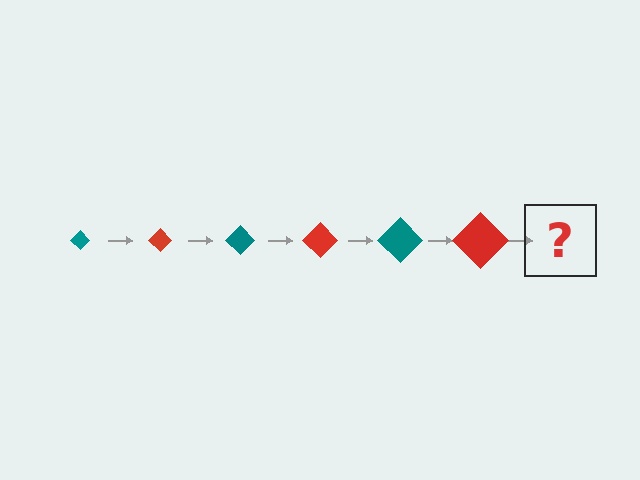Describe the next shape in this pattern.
It should be a teal diamond, larger than the previous one.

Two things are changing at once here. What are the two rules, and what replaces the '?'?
The two rules are that the diamond grows larger each step and the color cycles through teal and red. The '?' should be a teal diamond, larger than the previous one.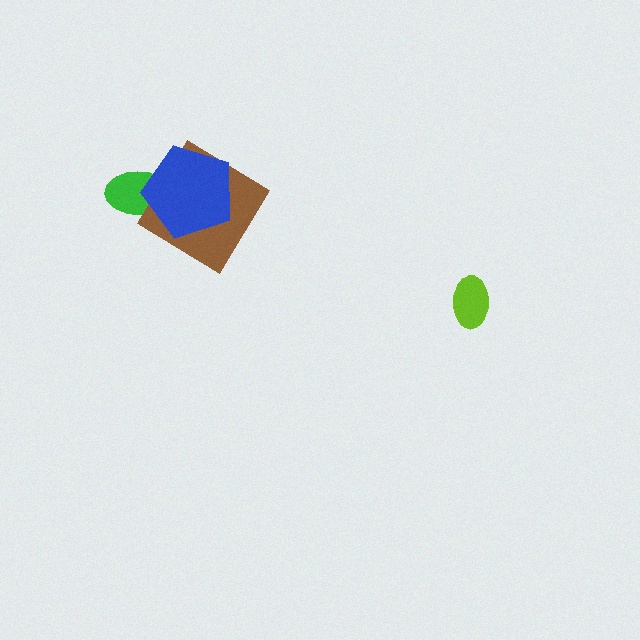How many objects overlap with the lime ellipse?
0 objects overlap with the lime ellipse.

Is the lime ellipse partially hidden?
No, no other shape covers it.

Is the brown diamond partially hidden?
Yes, it is partially covered by another shape.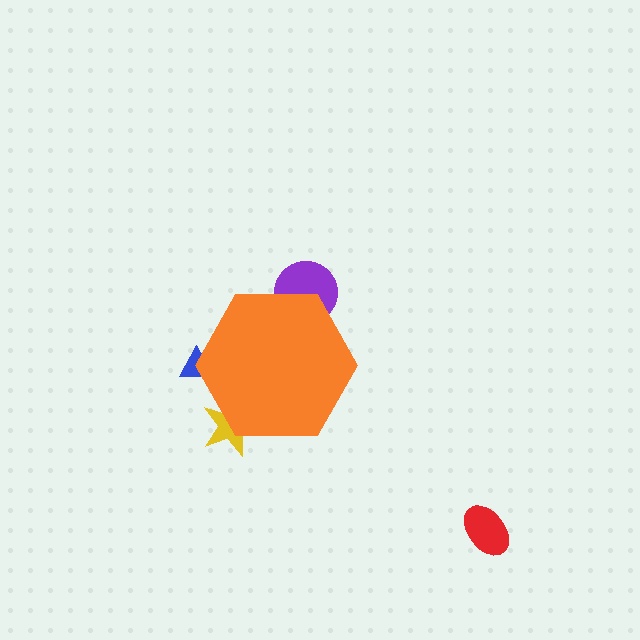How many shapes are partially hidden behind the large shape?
3 shapes are partially hidden.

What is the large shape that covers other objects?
An orange hexagon.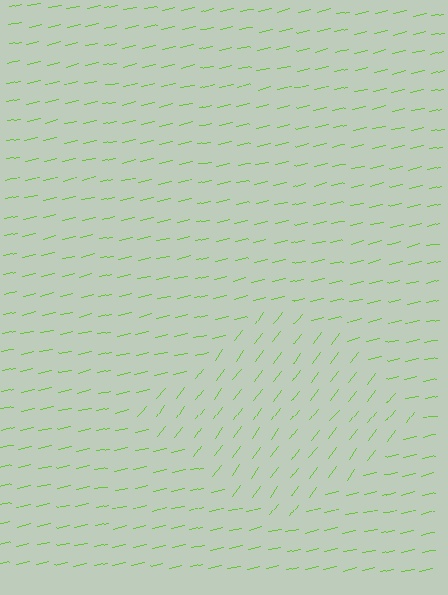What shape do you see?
I see a diamond.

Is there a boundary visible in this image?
Yes, there is a texture boundary formed by a change in line orientation.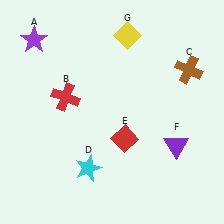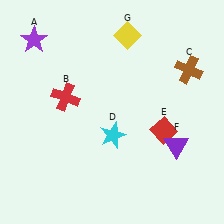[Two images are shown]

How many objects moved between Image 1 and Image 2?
2 objects moved between the two images.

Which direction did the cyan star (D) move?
The cyan star (D) moved up.